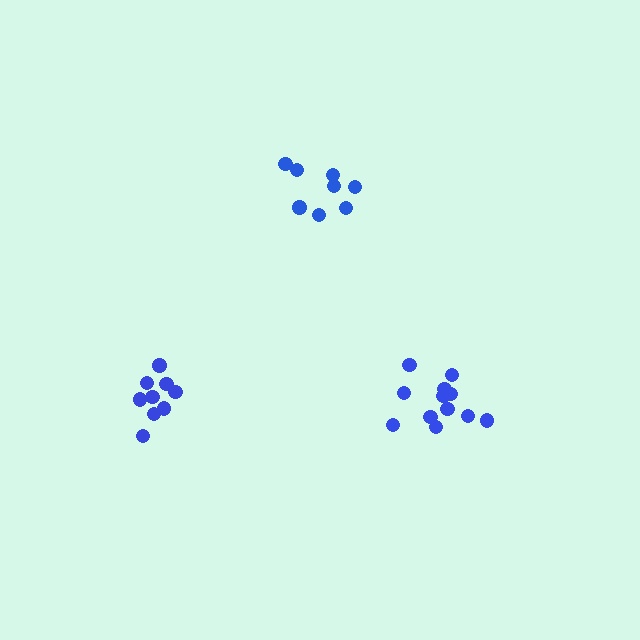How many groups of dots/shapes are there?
There are 3 groups.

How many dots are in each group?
Group 1: 8 dots, Group 2: 12 dots, Group 3: 9 dots (29 total).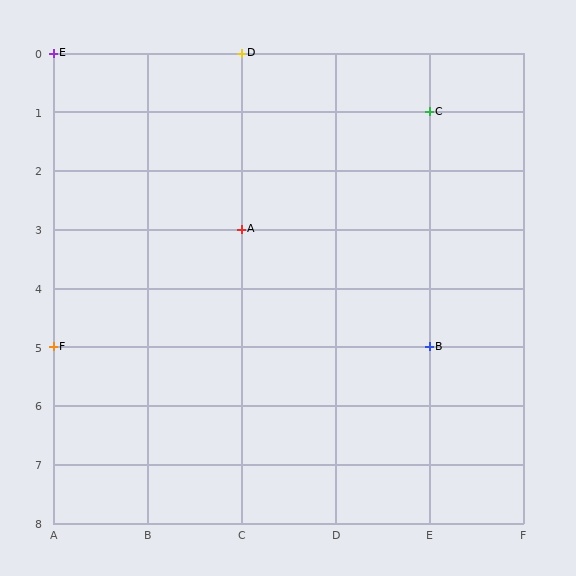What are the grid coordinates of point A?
Point A is at grid coordinates (C, 3).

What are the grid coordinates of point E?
Point E is at grid coordinates (A, 0).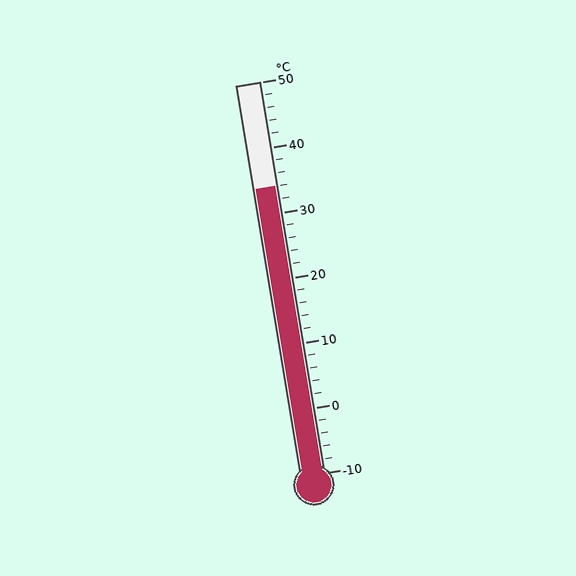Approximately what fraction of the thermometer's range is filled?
The thermometer is filled to approximately 75% of its range.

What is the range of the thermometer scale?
The thermometer scale ranges from -10°C to 50°C.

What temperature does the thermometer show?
The thermometer shows approximately 34°C.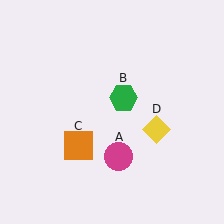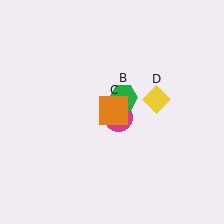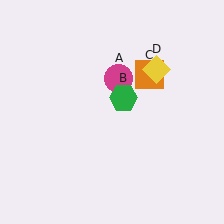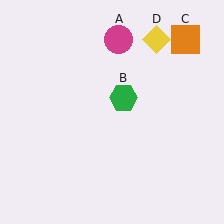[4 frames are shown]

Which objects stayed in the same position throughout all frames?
Green hexagon (object B) remained stationary.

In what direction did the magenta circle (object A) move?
The magenta circle (object A) moved up.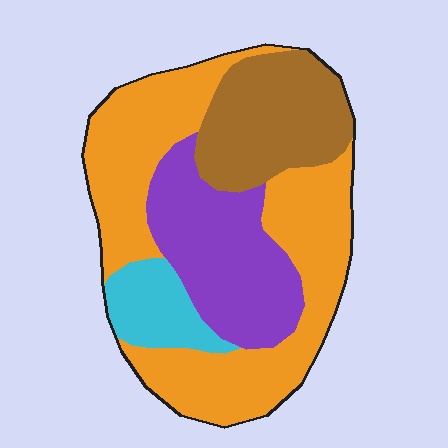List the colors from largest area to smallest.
From largest to smallest: orange, purple, brown, cyan.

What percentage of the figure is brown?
Brown takes up about one fifth (1/5) of the figure.